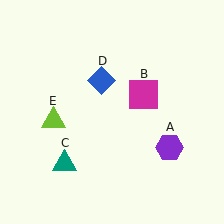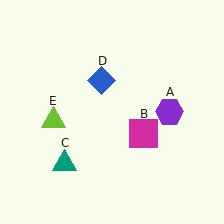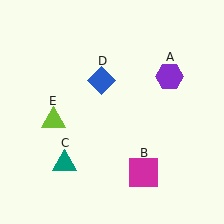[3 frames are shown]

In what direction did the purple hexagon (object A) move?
The purple hexagon (object A) moved up.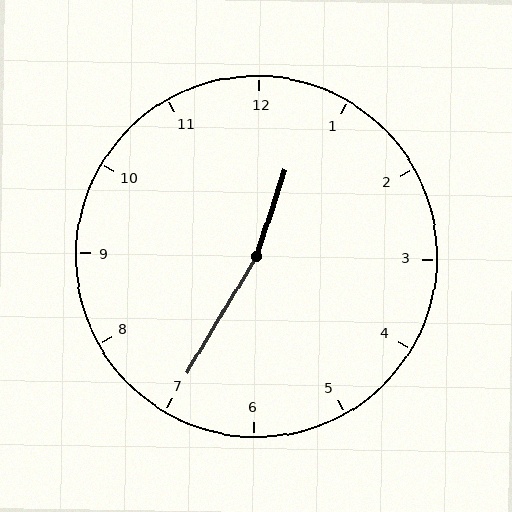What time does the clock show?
12:35.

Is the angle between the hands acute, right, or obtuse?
It is obtuse.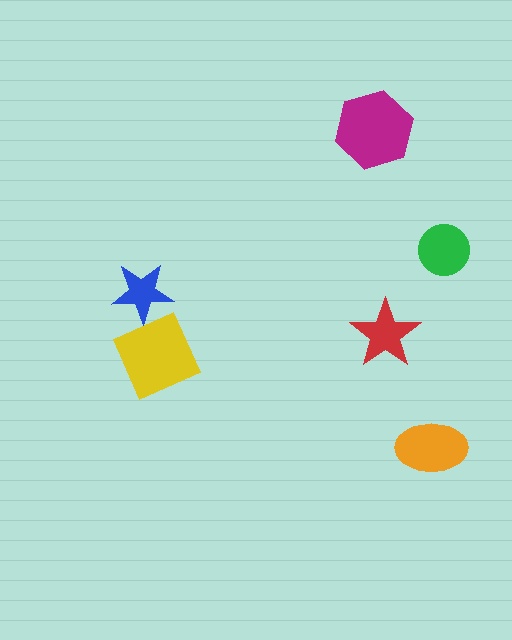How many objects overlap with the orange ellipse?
0 objects overlap with the orange ellipse.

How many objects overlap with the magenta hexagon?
0 objects overlap with the magenta hexagon.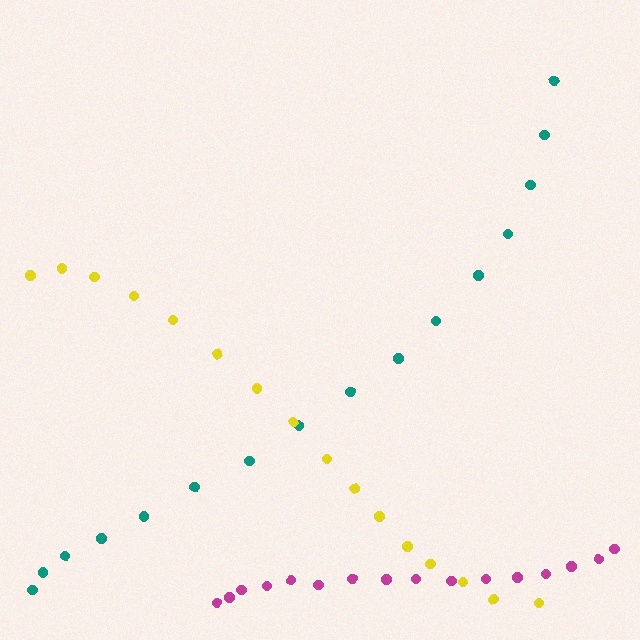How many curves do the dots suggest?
There are 3 distinct paths.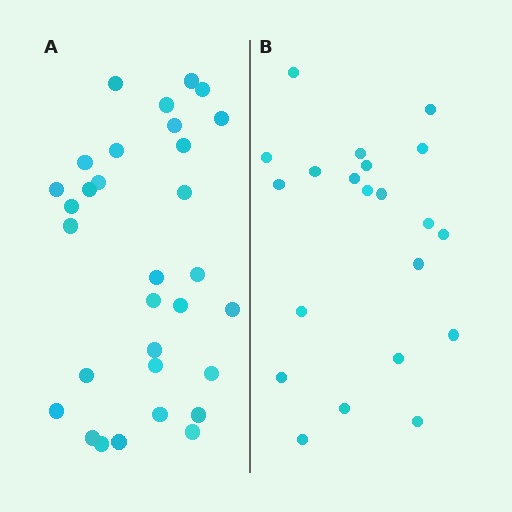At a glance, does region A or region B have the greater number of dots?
Region A (the left region) has more dots.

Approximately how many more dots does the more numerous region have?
Region A has roughly 10 or so more dots than region B.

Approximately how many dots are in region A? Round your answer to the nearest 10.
About 30 dots. (The exact count is 31, which rounds to 30.)